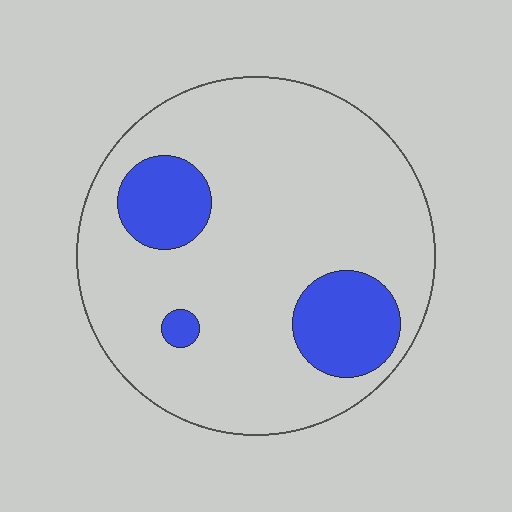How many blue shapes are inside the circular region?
3.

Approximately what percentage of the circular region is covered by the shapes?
Approximately 15%.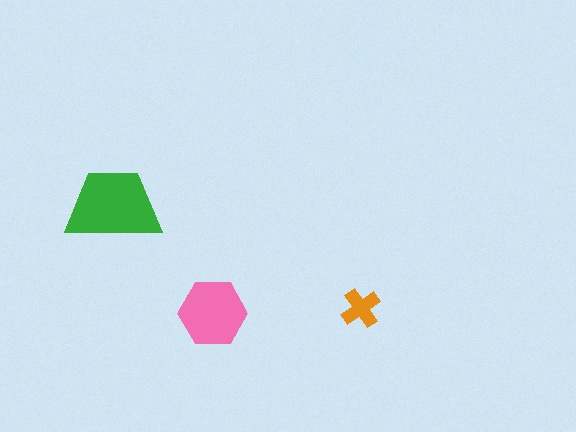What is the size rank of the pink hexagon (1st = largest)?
2nd.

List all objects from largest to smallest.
The green trapezoid, the pink hexagon, the orange cross.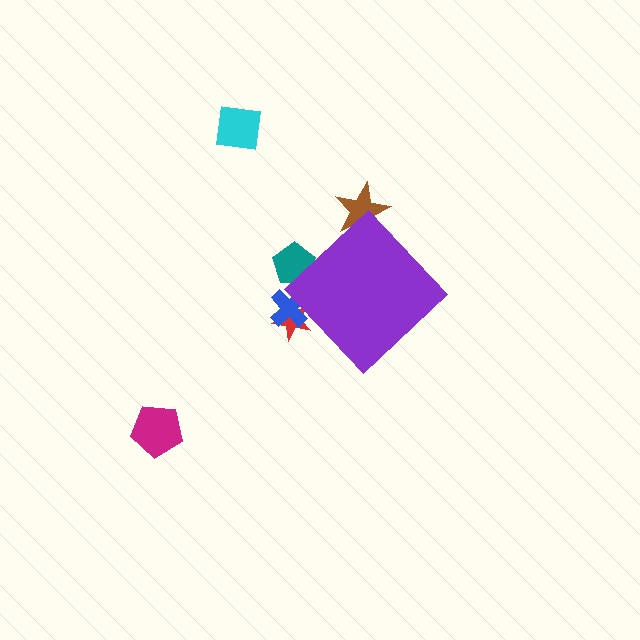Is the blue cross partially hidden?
Yes, the blue cross is partially hidden behind the purple diamond.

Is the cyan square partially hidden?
No, the cyan square is fully visible.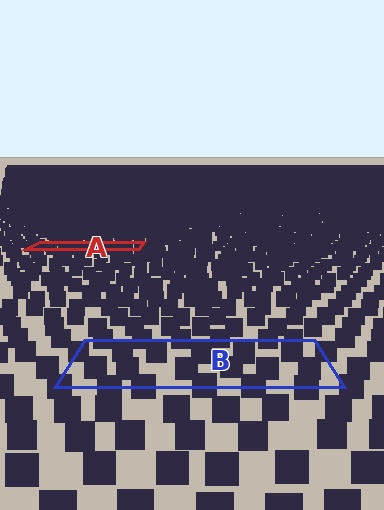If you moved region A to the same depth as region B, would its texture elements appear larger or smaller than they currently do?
They would appear larger. At a closer depth, the same texture elements are projected at a bigger on-screen size.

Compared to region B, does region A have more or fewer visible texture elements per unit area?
Region A has more texture elements per unit area — they are packed more densely because it is farther away.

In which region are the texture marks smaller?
The texture marks are smaller in region A, because it is farther away.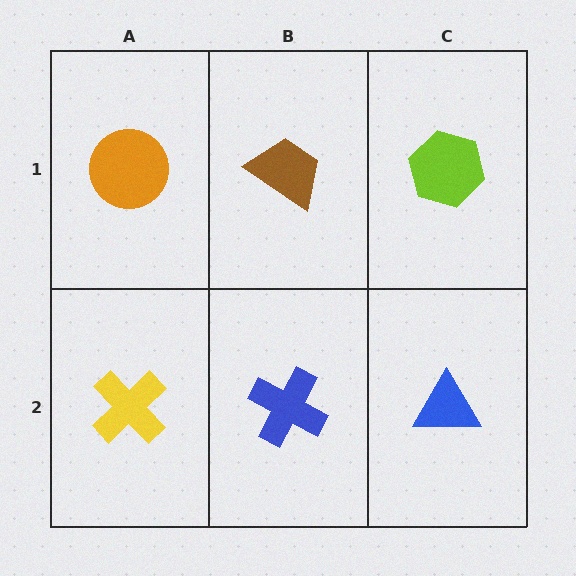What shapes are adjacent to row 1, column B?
A blue cross (row 2, column B), an orange circle (row 1, column A), a lime hexagon (row 1, column C).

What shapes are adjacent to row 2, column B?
A brown trapezoid (row 1, column B), a yellow cross (row 2, column A), a blue triangle (row 2, column C).